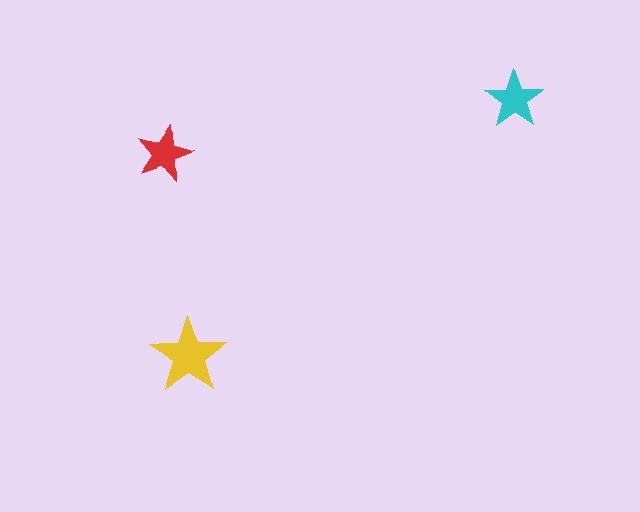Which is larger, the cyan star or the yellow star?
The yellow one.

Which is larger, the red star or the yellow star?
The yellow one.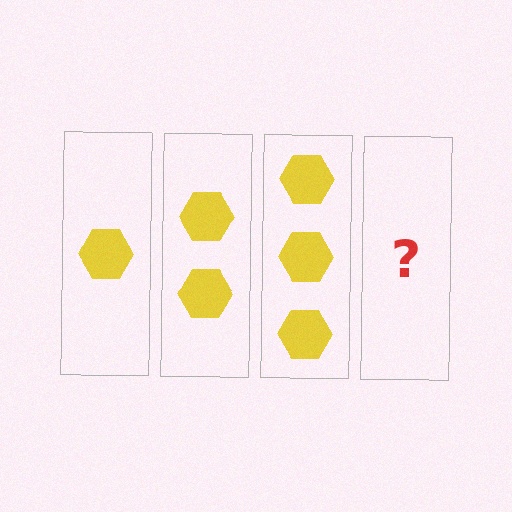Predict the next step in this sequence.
The next step is 4 hexagons.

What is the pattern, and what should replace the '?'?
The pattern is that each step adds one more hexagon. The '?' should be 4 hexagons.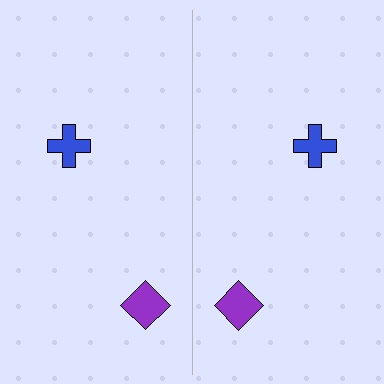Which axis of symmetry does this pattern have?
The pattern has a vertical axis of symmetry running through the center of the image.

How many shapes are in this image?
There are 4 shapes in this image.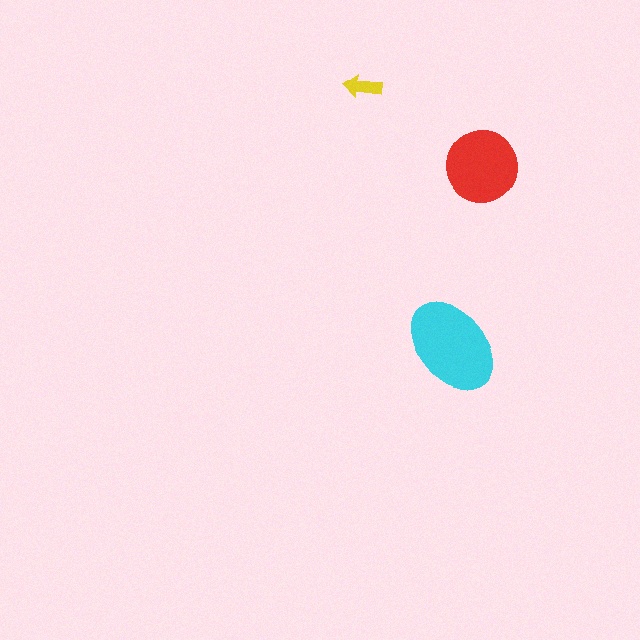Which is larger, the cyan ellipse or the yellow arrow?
The cyan ellipse.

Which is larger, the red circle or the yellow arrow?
The red circle.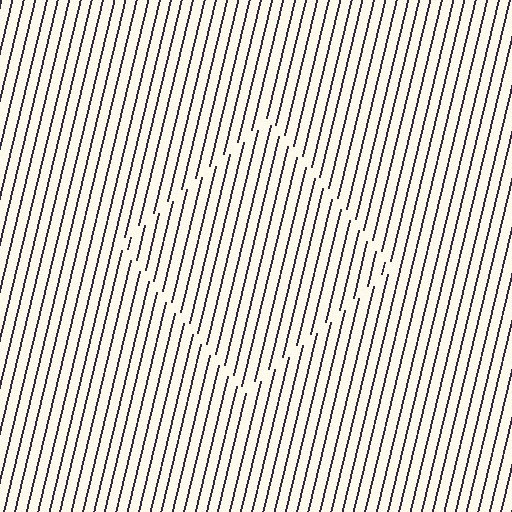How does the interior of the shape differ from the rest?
The interior of the shape contains the same grating, shifted by half a period — the contour is defined by the phase discontinuity where line-ends from the inner and outer gratings abut.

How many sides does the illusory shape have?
4 sides — the line-ends trace a square.